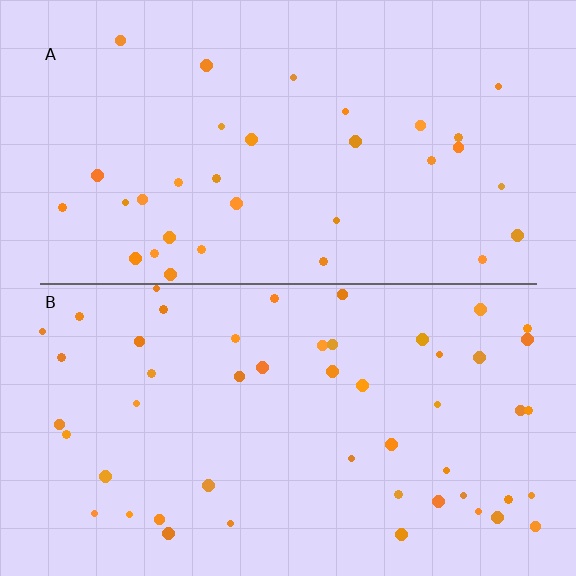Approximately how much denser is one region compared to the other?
Approximately 1.6× — region B over region A.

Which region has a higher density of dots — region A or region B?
B (the bottom).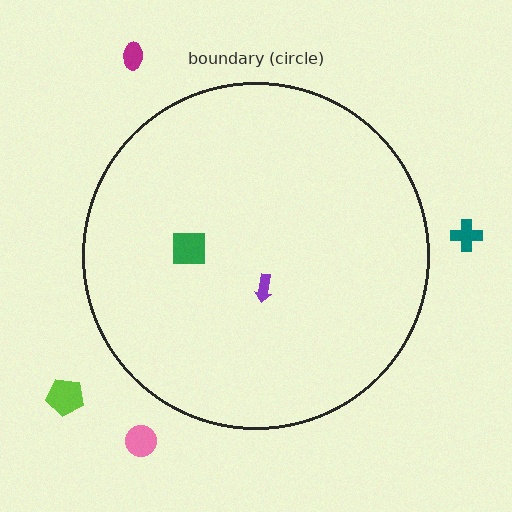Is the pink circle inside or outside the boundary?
Outside.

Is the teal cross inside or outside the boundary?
Outside.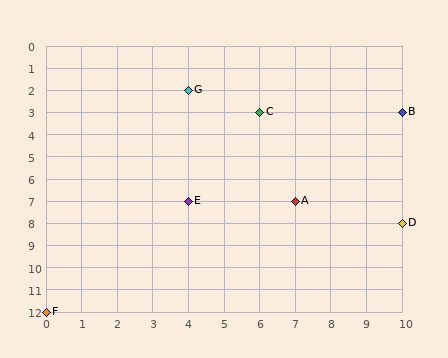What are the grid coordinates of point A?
Point A is at grid coordinates (7, 7).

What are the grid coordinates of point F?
Point F is at grid coordinates (0, 12).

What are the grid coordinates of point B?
Point B is at grid coordinates (10, 3).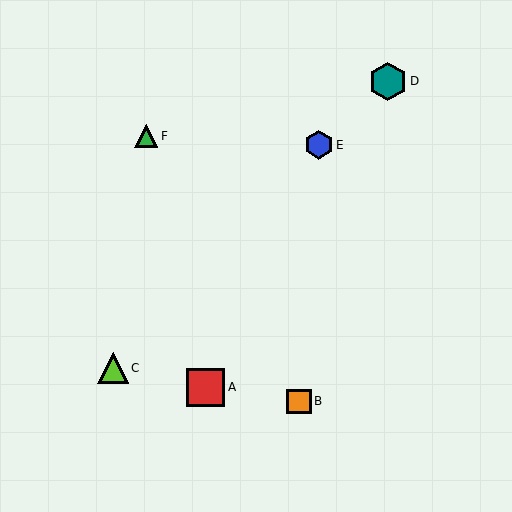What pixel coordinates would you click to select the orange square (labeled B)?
Click at (299, 401) to select the orange square B.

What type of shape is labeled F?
Shape F is a green triangle.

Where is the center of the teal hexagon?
The center of the teal hexagon is at (388, 81).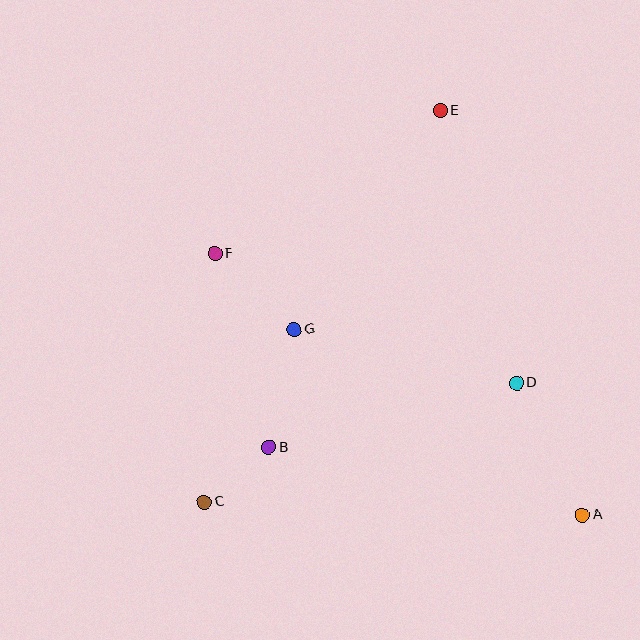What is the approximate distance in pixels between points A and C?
The distance between A and C is approximately 378 pixels.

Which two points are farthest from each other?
Points C and E are farthest from each other.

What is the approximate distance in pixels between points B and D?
The distance between B and D is approximately 256 pixels.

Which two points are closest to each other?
Points B and C are closest to each other.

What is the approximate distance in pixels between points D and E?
The distance between D and E is approximately 283 pixels.